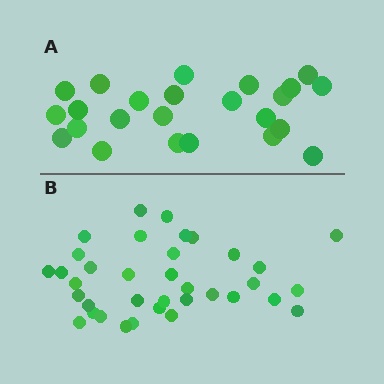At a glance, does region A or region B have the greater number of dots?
Region B (the bottom region) has more dots.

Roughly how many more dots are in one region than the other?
Region B has roughly 12 or so more dots than region A.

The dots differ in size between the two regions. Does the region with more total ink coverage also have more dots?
No. Region A has more total ink coverage because its dots are larger, but region B actually contains more individual dots. Total area can be misleading — the number of items is what matters here.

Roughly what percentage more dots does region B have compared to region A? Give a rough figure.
About 50% more.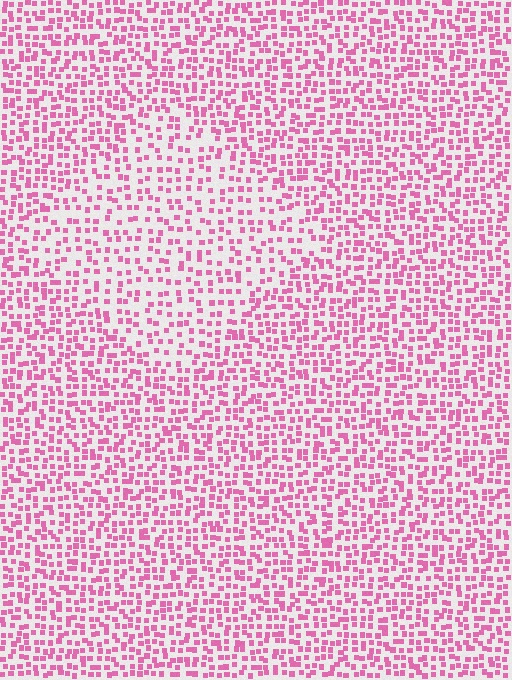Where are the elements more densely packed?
The elements are more densely packed outside the diamond boundary.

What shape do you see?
I see a diamond.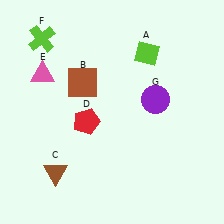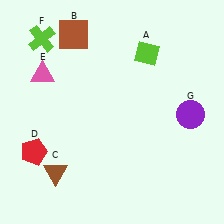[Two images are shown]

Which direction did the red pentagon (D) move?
The red pentagon (D) moved left.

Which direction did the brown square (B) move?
The brown square (B) moved up.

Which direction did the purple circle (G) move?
The purple circle (G) moved right.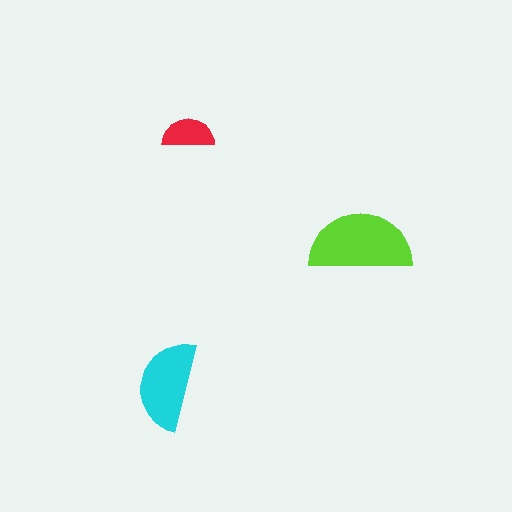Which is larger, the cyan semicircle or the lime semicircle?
The lime one.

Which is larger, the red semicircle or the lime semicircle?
The lime one.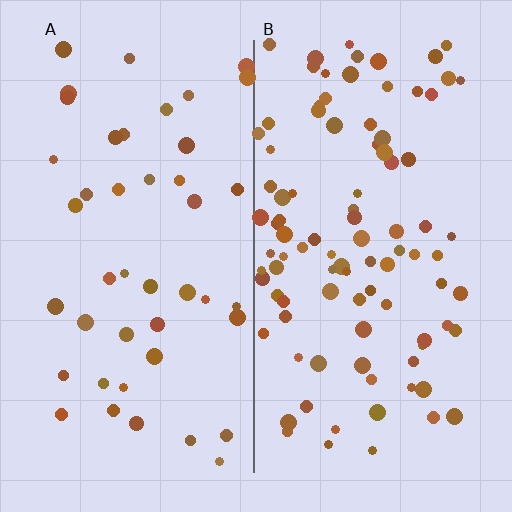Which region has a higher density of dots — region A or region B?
B (the right).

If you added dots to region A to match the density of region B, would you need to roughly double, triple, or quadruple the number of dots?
Approximately double.